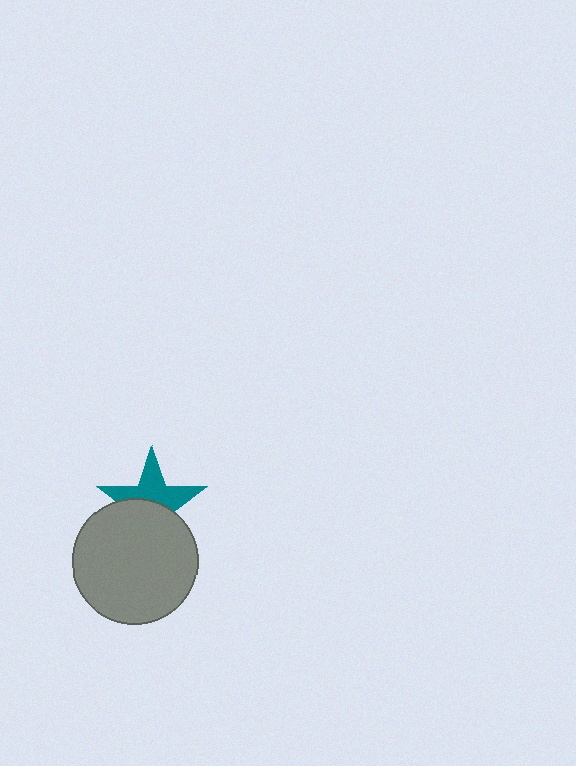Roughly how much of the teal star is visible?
About half of it is visible (roughly 50%).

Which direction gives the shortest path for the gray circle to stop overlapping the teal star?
Moving down gives the shortest separation.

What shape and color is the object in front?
The object in front is a gray circle.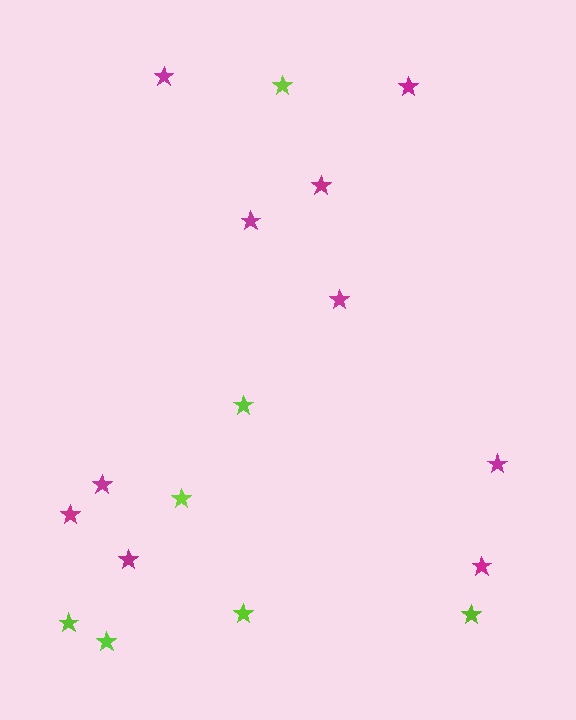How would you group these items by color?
There are 2 groups: one group of lime stars (7) and one group of magenta stars (10).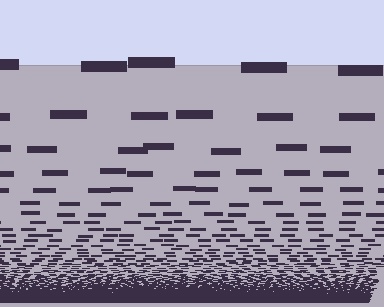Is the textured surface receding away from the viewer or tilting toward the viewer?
The surface appears to tilt toward the viewer. Texture elements get larger and sparser toward the top.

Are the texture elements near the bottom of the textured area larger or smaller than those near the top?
Smaller. The gradient is inverted — elements near the bottom are smaller and denser.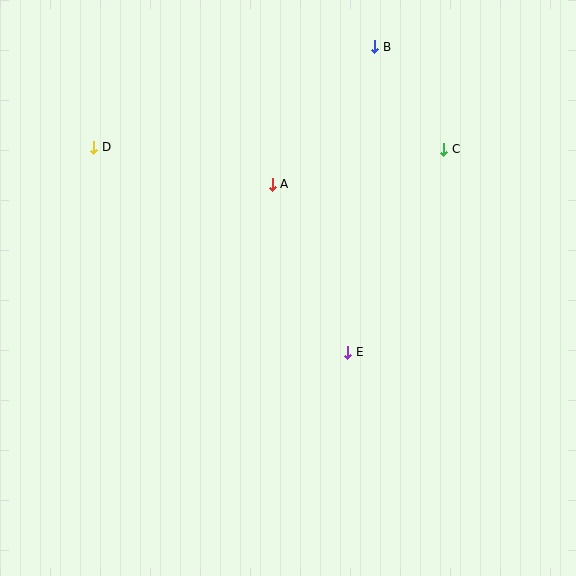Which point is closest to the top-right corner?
Point C is closest to the top-right corner.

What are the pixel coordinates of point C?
Point C is at (444, 149).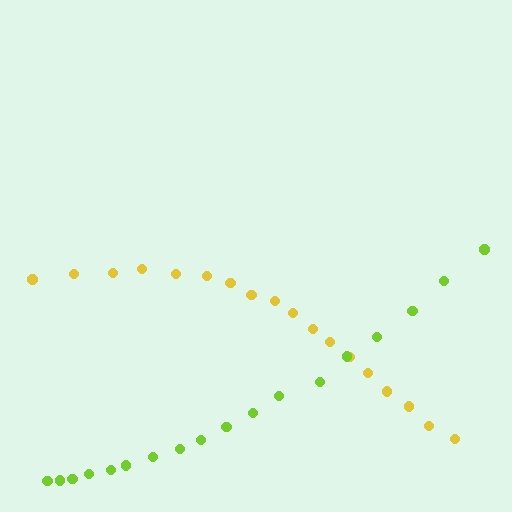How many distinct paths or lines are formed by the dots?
There are 2 distinct paths.